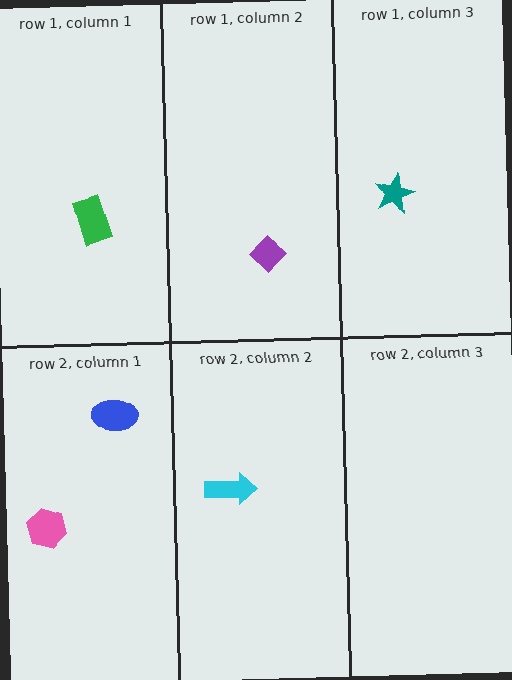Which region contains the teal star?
The row 1, column 3 region.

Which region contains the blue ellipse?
The row 2, column 1 region.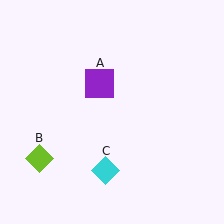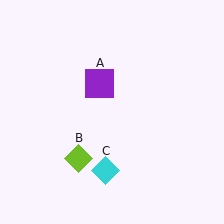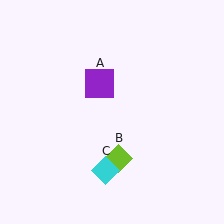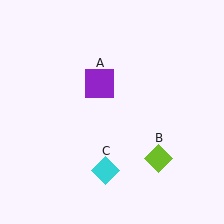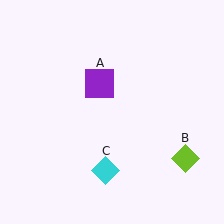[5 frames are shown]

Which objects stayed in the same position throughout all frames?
Purple square (object A) and cyan diamond (object C) remained stationary.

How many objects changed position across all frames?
1 object changed position: lime diamond (object B).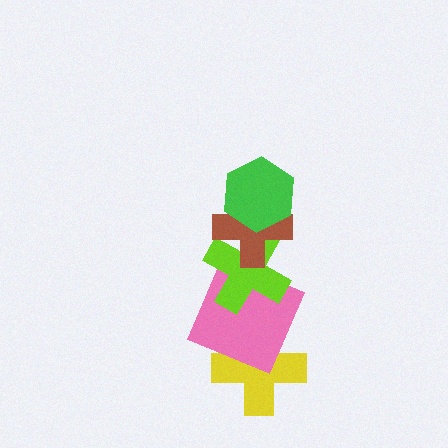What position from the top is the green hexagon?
The green hexagon is 1st from the top.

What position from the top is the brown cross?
The brown cross is 2nd from the top.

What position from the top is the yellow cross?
The yellow cross is 5th from the top.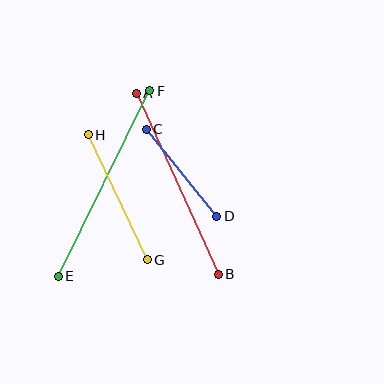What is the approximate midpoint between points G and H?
The midpoint is at approximately (118, 197) pixels.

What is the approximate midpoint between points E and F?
The midpoint is at approximately (104, 184) pixels.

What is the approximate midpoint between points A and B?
The midpoint is at approximately (177, 184) pixels.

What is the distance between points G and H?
The distance is approximately 138 pixels.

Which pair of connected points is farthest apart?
Points E and F are farthest apart.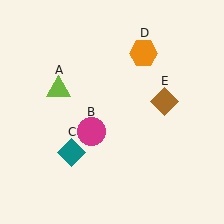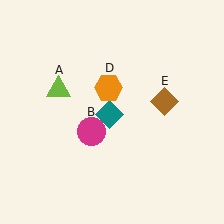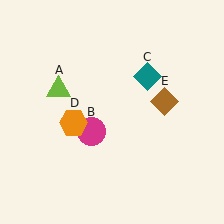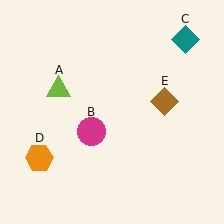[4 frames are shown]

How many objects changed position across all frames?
2 objects changed position: teal diamond (object C), orange hexagon (object D).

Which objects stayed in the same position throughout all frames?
Lime triangle (object A) and magenta circle (object B) and brown diamond (object E) remained stationary.